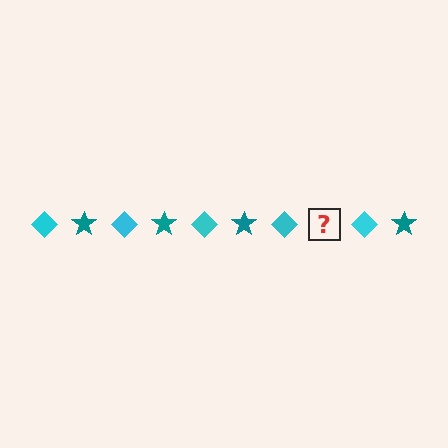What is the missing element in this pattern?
The missing element is a teal star.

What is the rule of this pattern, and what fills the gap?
The rule is that the pattern alternates between cyan diamond and teal star. The gap should be filled with a teal star.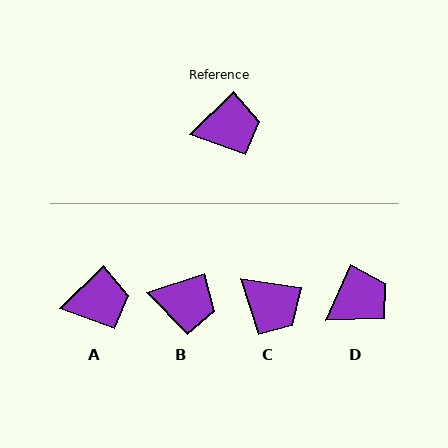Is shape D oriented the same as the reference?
No, it is off by about 21 degrees.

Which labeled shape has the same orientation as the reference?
A.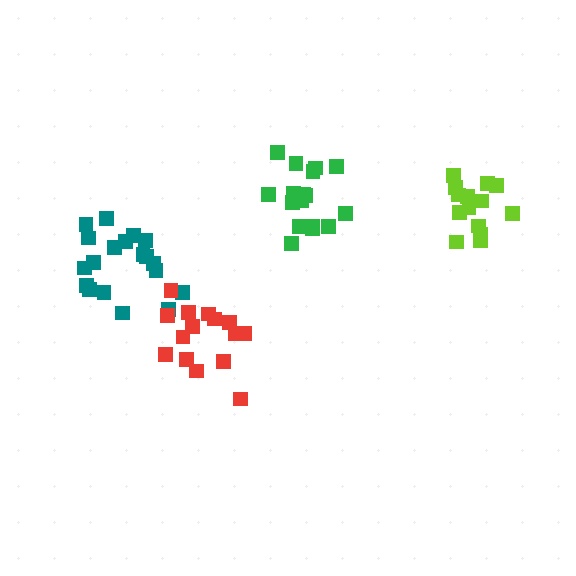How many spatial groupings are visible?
There are 4 spatial groupings.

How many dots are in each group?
Group 1: 17 dots, Group 2: 19 dots, Group 3: 15 dots, Group 4: 14 dots (65 total).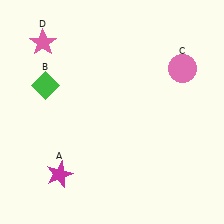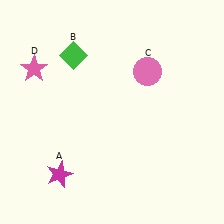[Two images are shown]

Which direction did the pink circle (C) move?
The pink circle (C) moved left.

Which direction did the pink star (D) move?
The pink star (D) moved down.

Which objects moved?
The objects that moved are: the green diamond (B), the pink circle (C), the pink star (D).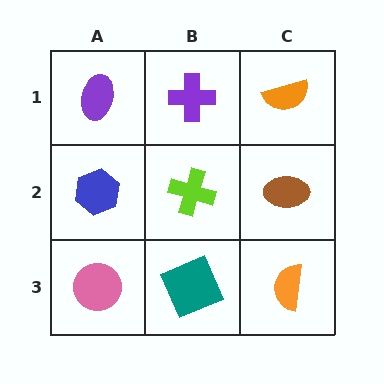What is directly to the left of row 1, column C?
A purple cross.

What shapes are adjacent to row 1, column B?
A lime cross (row 2, column B), a purple ellipse (row 1, column A), an orange semicircle (row 1, column C).